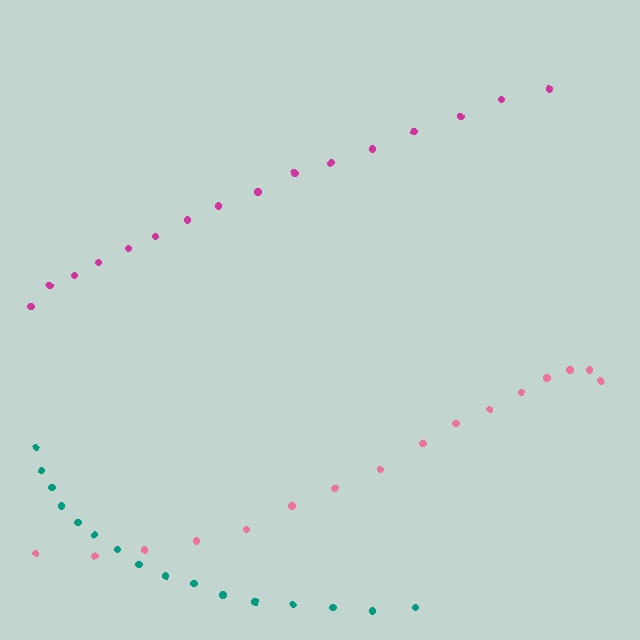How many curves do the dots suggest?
There are 3 distinct paths.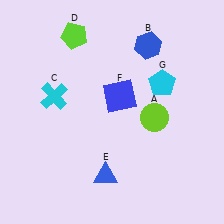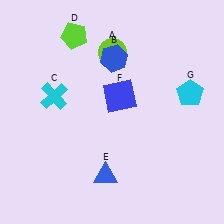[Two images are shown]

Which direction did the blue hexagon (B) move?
The blue hexagon (B) moved left.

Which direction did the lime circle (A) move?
The lime circle (A) moved up.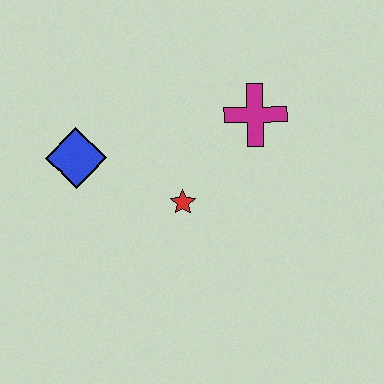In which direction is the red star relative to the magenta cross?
The red star is below the magenta cross.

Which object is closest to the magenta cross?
The red star is closest to the magenta cross.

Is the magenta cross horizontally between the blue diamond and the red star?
No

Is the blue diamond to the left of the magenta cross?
Yes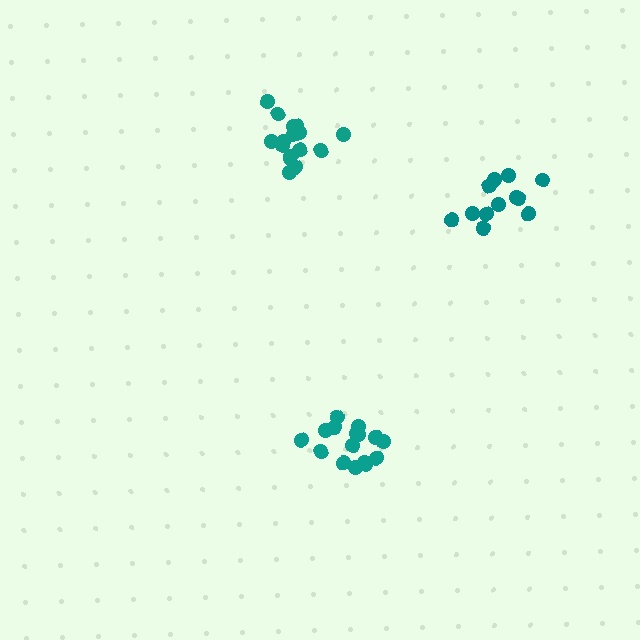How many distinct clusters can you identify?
There are 3 distinct clusters.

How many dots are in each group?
Group 1: 16 dots, Group 2: 16 dots, Group 3: 12 dots (44 total).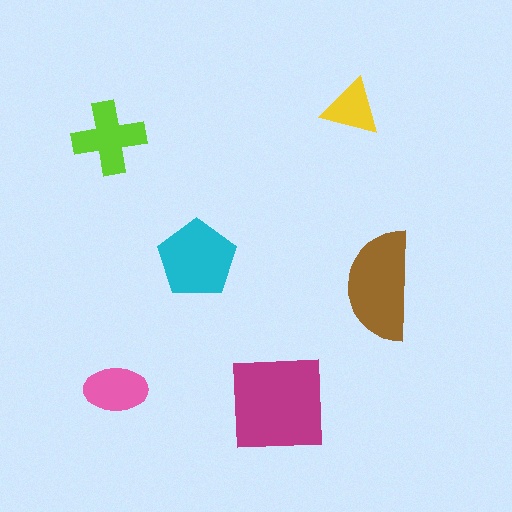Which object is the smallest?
The yellow triangle.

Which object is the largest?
The magenta square.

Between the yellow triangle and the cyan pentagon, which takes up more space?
The cyan pentagon.